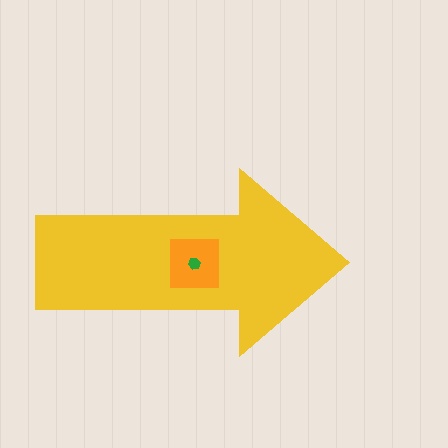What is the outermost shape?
The yellow arrow.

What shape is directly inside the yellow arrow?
The orange square.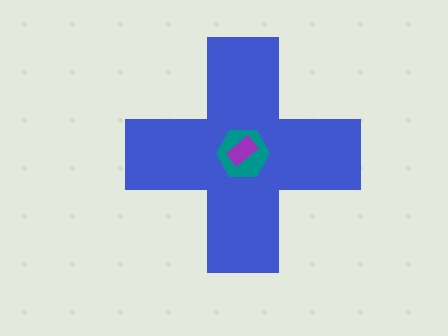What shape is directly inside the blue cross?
The teal hexagon.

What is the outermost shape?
The blue cross.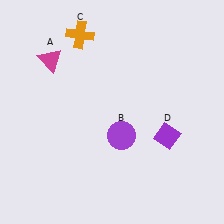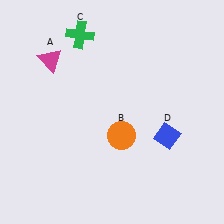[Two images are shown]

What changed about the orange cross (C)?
In Image 1, C is orange. In Image 2, it changed to green.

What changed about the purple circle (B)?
In Image 1, B is purple. In Image 2, it changed to orange.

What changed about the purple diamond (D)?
In Image 1, D is purple. In Image 2, it changed to blue.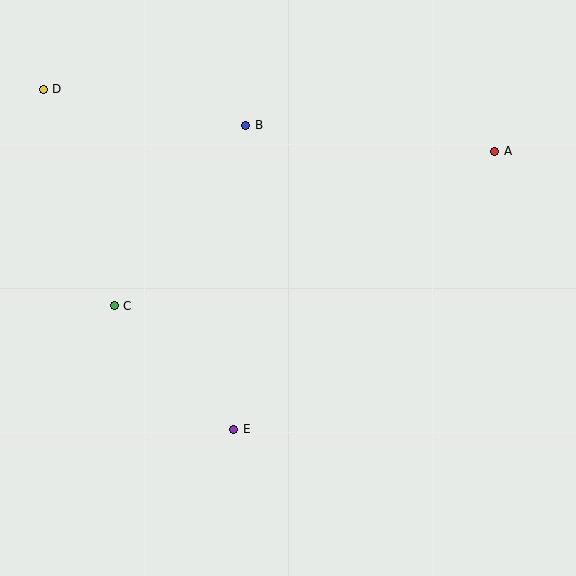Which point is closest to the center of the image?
Point E at (234, 429) is closest to the center.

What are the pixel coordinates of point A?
Point A is at (495, 151).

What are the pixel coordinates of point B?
Point B is at (246, 125).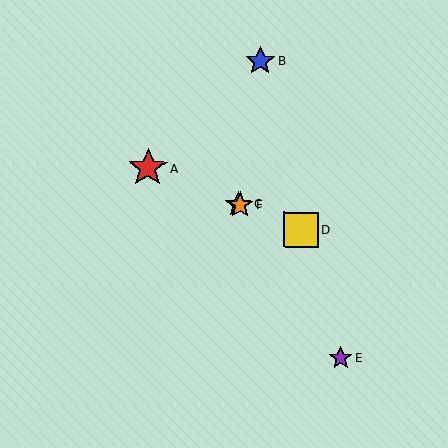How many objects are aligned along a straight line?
4 objects (A, C, D, F) are aligned along a straight line.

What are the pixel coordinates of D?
Object D is at (301, 230).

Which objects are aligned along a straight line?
Objects A, C, D, F are aligned along a straight line.